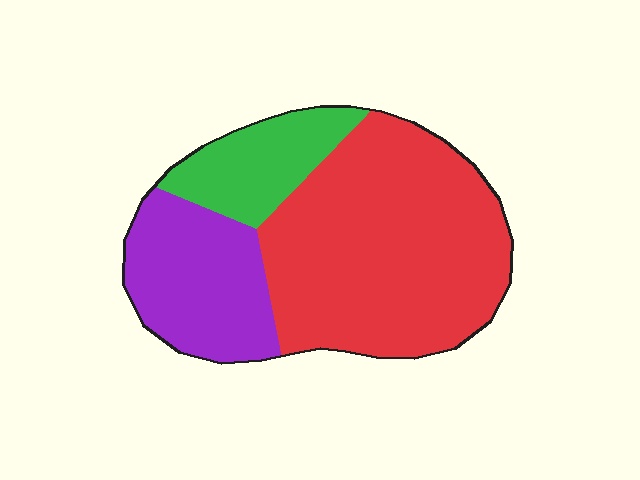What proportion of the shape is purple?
Purple takes up between a sixth and a third of the shape.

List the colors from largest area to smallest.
From largest to smallest: red, purple, green.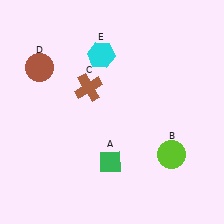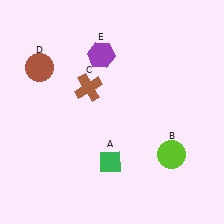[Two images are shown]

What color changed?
The hexagon (E) changed from cyan in Image 1 to purple in Image 2.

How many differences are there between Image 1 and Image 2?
There is 1 difference between the two images.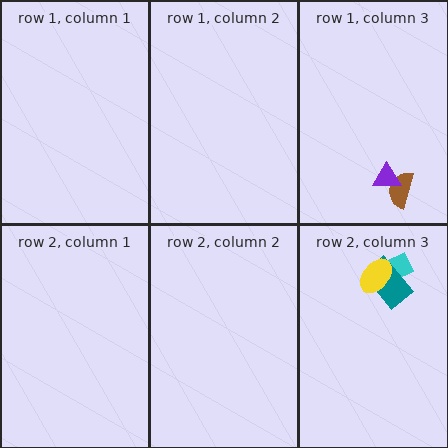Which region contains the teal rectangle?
The row 2, column 3 region.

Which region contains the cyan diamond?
The row 2, column 3 region.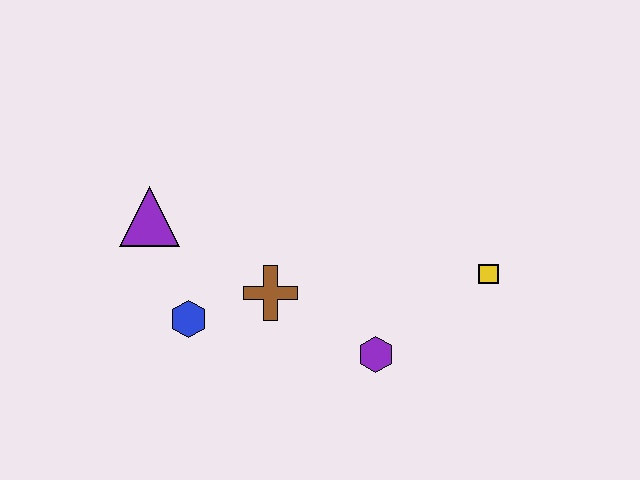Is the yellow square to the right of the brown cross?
Yes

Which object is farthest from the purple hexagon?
The purple triangle is farthest from the purple hexagon.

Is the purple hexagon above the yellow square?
No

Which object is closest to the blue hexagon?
The brown cross is closest to the blue hexagon.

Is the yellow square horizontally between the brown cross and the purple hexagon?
No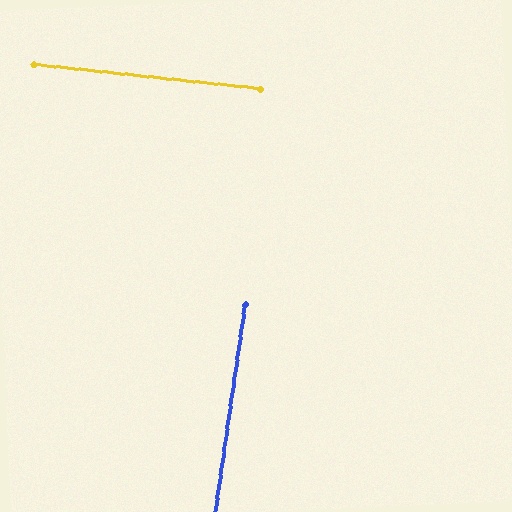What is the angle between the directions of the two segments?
Approximately 88 degrees.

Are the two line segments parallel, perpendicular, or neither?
Perpendicular — they meet at approximately 88°.